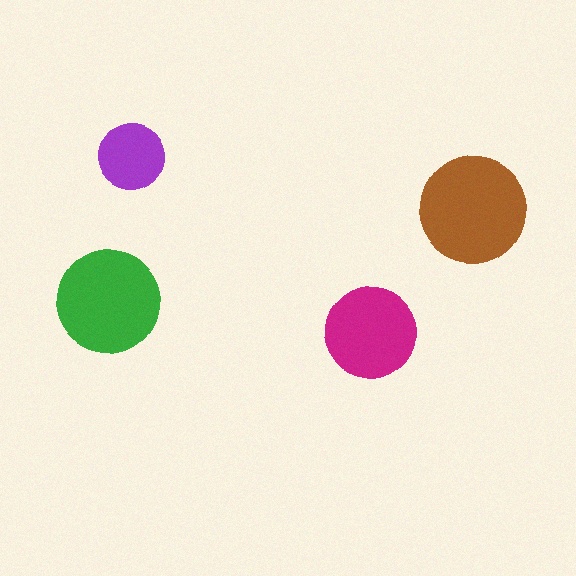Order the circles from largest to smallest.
the brown one, the green one, the magenta one, the purple one.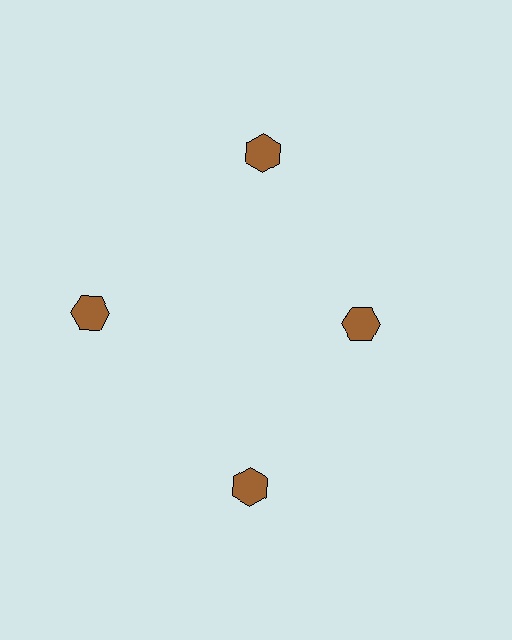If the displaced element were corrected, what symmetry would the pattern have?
It would have 4-fold rotational symmetry — the pattern would map onto itself every 90 degrees.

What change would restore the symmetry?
The symmetry would be restored by moving it outward, back onto the ring so that all 4 hexagons sit at equal angles and equal distance from the center.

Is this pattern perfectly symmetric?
No. The 4 brown hexagons are arranged in a ring, but one element near the 3 o'clock position is pulled inward toward the center, breaking the 4-fold rotational symmetry.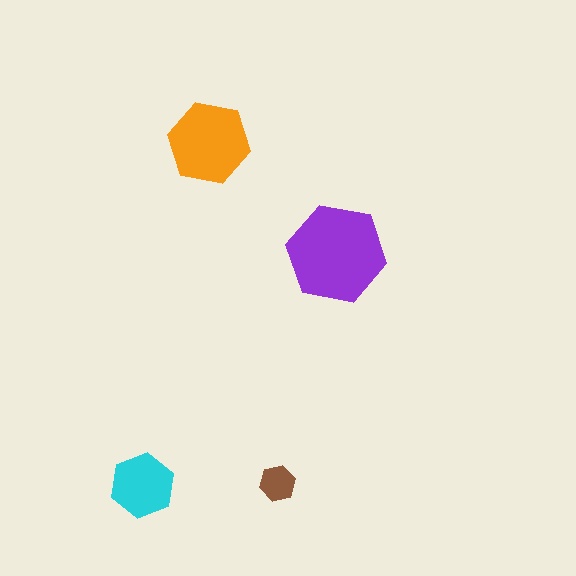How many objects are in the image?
There are 4 objects in the image.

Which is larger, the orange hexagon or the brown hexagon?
The orange one.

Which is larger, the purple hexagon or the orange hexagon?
The purple one.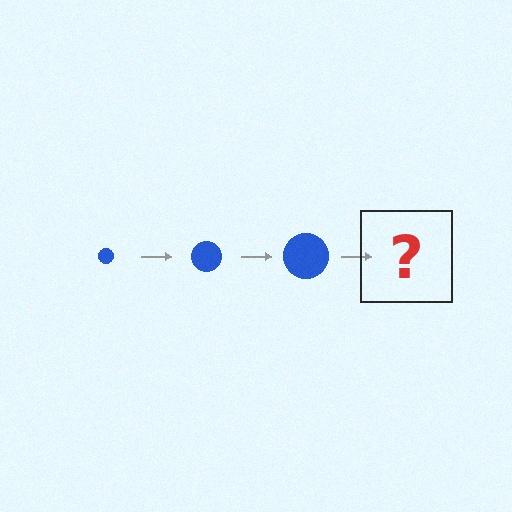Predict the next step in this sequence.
The next step is a blue circle, larger than the previous one.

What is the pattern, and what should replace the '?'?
The pattern is that the circle gets progressively larger each step. The '?' should be a blue circle, larger than the previous one.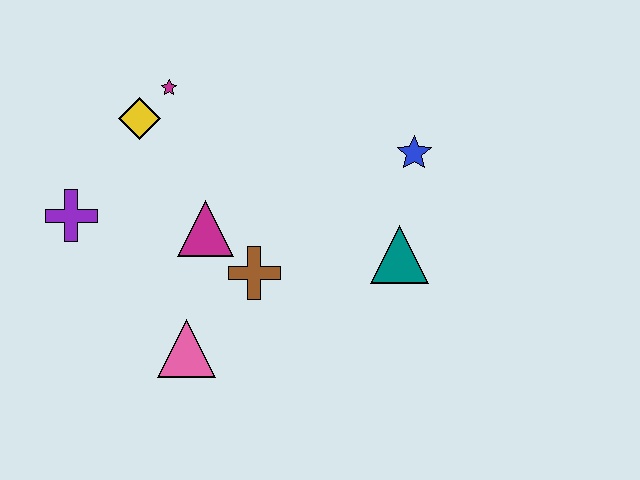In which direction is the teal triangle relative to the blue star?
The teal triangle is below the blue star.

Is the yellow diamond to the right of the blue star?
No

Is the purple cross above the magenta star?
No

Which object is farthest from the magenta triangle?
The blue star is farthest from the magenta triangle.